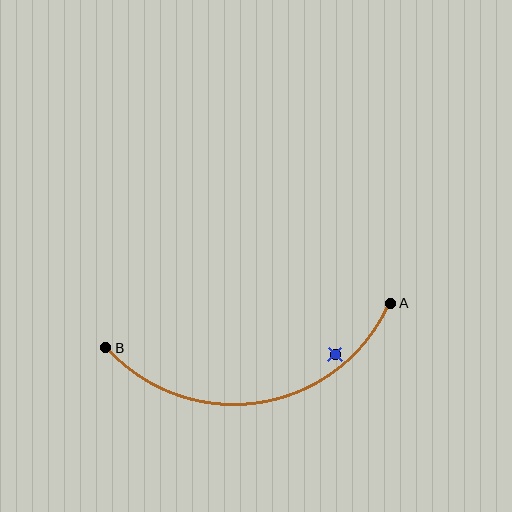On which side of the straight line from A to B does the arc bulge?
The arc bulges below the straight line connecting A and B.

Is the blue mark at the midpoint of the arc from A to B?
No — the blue mark does not lie on the arc at all. It sits slightly inside the curve.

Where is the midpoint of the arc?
The arc midpoint is the point on the curve farthest from the straight line joining A and B. It sits below that line.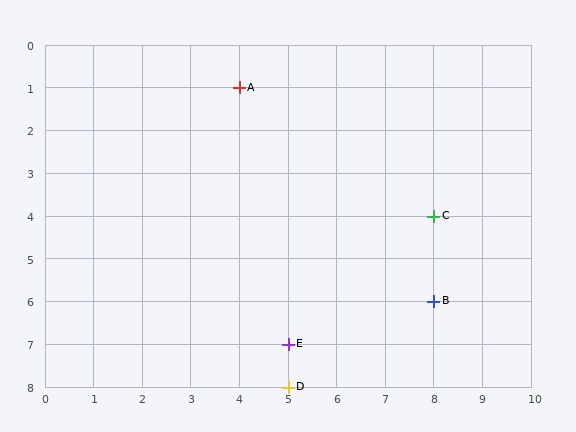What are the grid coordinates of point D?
Point D is at grid coordinates (5, 8).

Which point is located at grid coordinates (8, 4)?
Point C is at (8, 4).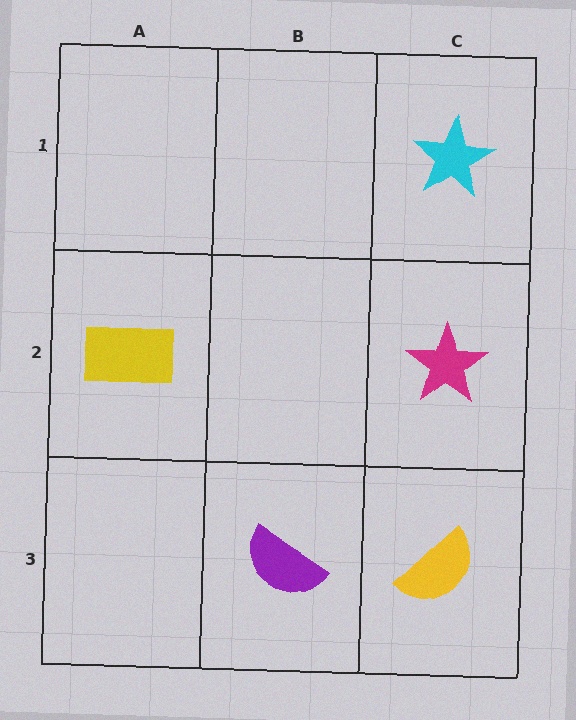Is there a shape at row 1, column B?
No, that cell is empty.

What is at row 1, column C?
A cyan star.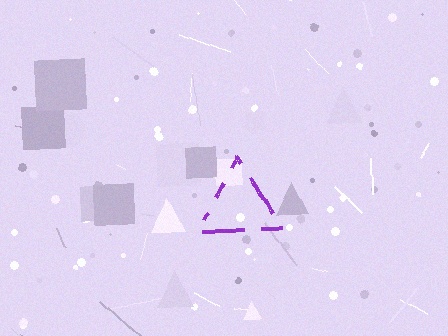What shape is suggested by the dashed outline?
The dashed outline suggests a triangle.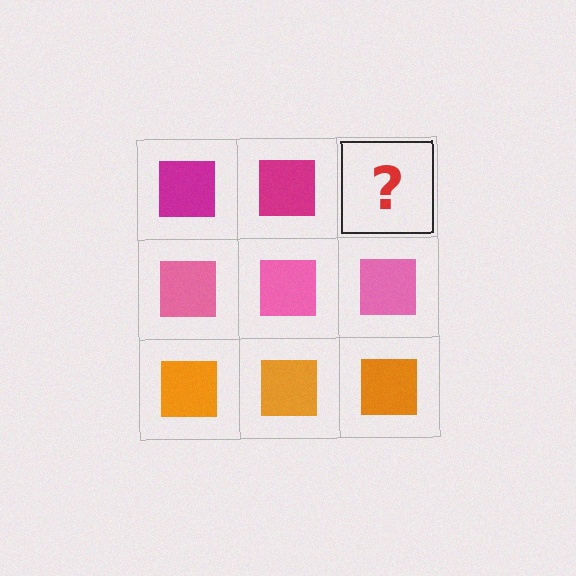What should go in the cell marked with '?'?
The missing cell should contain a magenta square.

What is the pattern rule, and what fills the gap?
The rule is that each row has a consistent color. The gap should be filled with a magenta square.